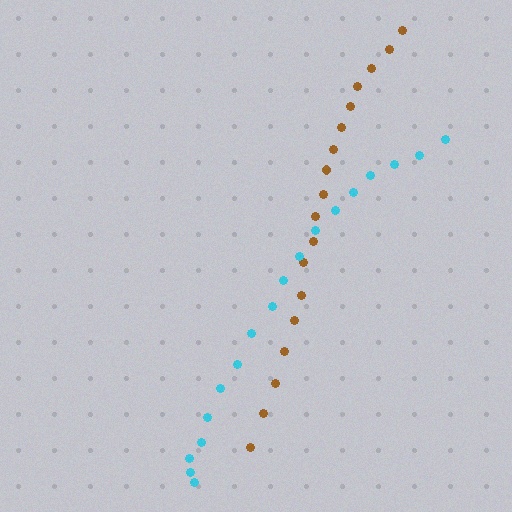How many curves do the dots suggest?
There are 2 distinct paths.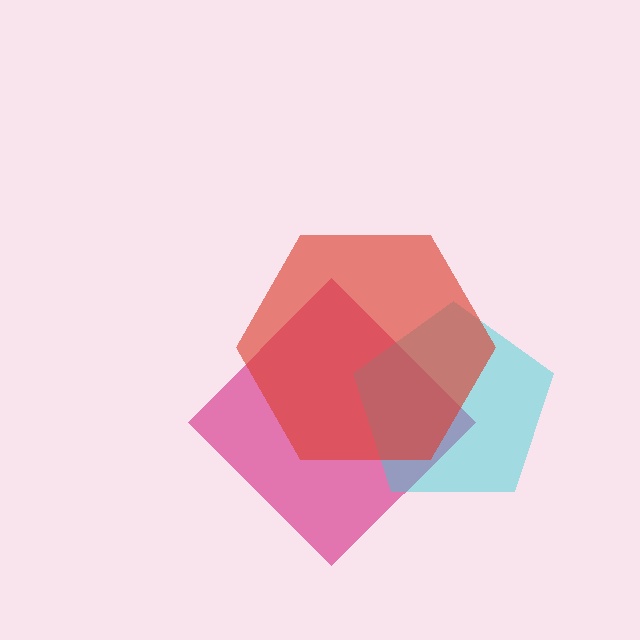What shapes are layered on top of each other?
The layered shapes are: a magenta diamond, a cyan pentagon, a red hexagon.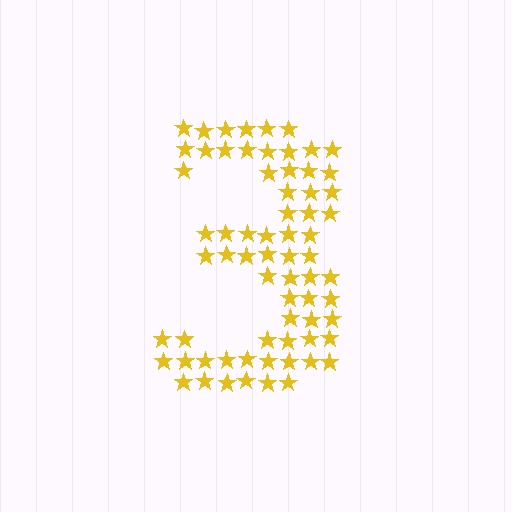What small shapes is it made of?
It is made of small stars.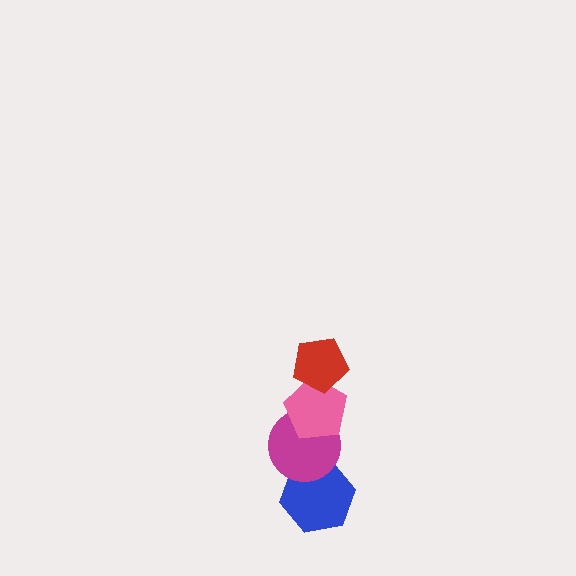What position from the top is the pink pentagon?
The pink pentagon is 2nd from the top.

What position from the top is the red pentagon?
The red pentagon is 1st from the top.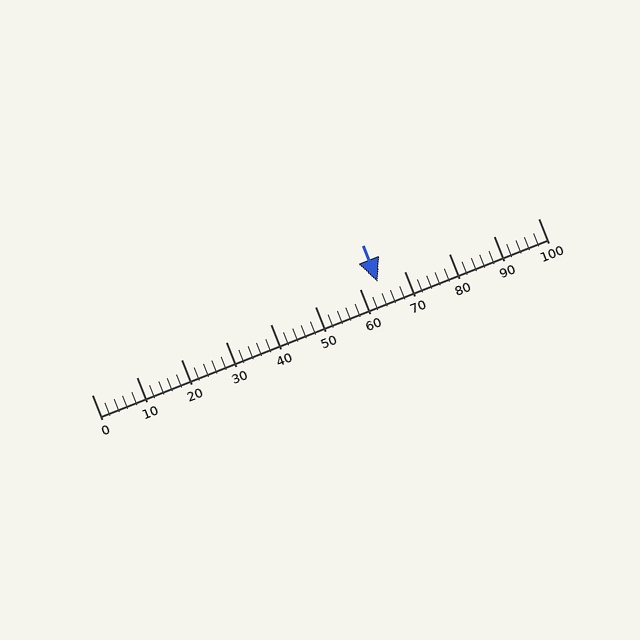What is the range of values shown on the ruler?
The ruler shows values from 0 to 100.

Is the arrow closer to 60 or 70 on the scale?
The arrow is closer to 60.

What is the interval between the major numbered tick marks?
The major tick marks are spaced 10 units apart.